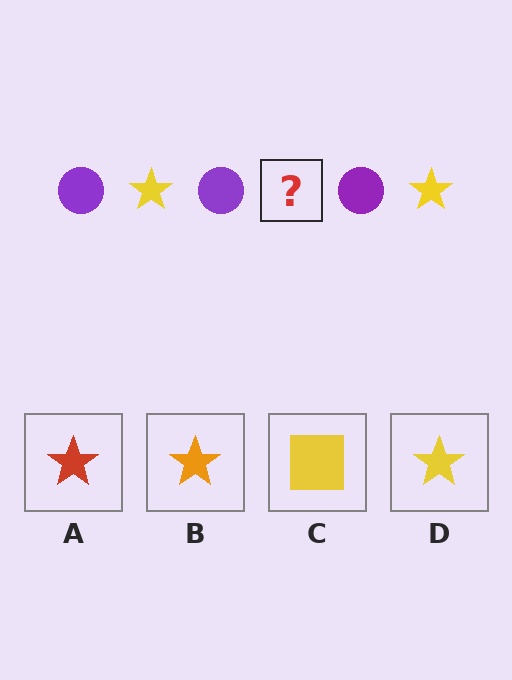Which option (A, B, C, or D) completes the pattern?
D.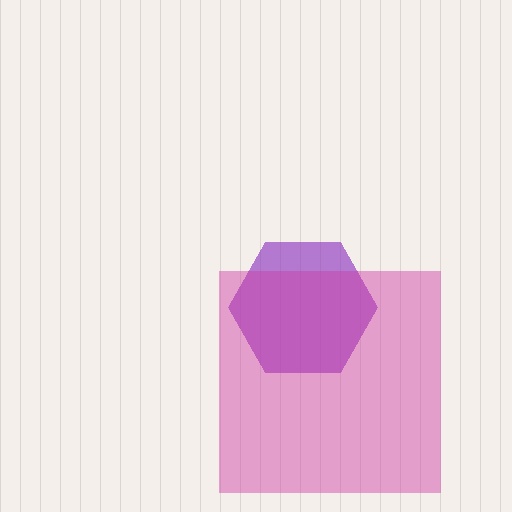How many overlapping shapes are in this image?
There are 2 overlapping shapes in the image.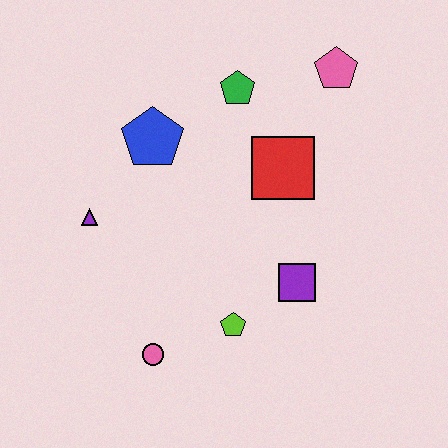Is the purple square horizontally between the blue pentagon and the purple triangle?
No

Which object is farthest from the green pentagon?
The pink circle is farthest from the green pentagon.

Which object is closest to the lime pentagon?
The purple square is closest to the lime pentagon.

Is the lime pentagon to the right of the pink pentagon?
No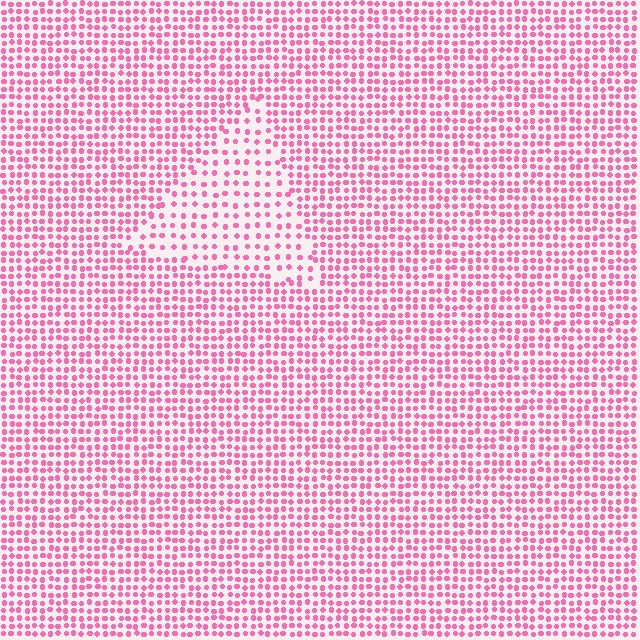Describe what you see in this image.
The image contains small pink elements arranged at two different densities. A triangle-shaped region is visible where the elements are less densely packed than the surrounding area.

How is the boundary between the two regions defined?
The boundary is defined by a change in element density (approximately 1.8x ratio). All elements are the same color, size, and shape.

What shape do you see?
I see a triangle.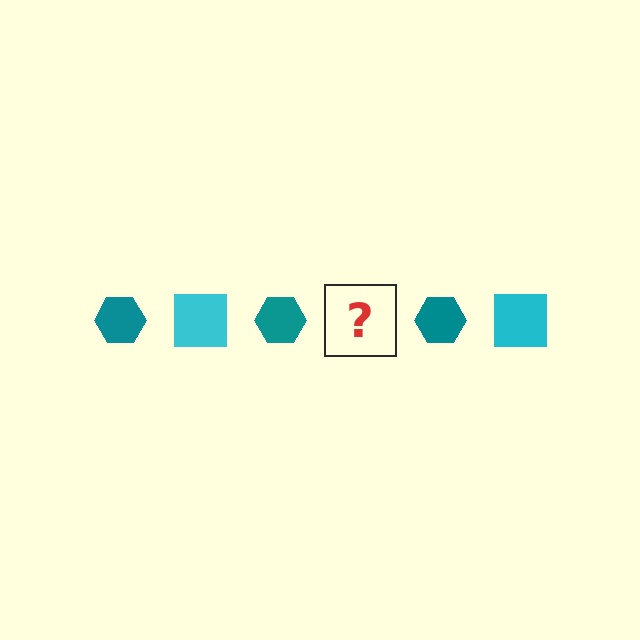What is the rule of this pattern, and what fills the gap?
The rule is that the pattern alternates between teal hexagon and cyan square. The gap should be filled with a cyan square.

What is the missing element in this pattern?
The missing element is a cyan square.